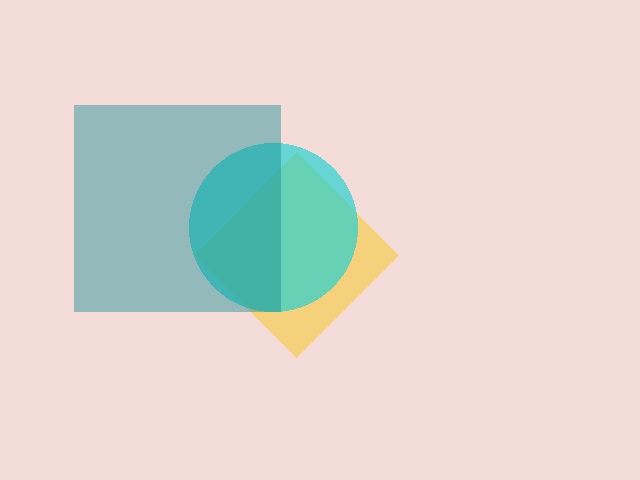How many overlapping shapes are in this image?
There are 3 overlapping shapes in the image.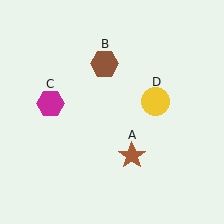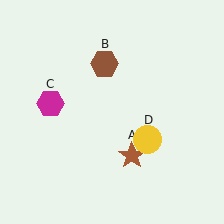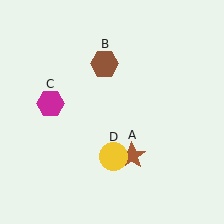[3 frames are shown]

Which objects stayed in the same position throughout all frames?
Brown star (object A) and brown hexagon (object B) and magenta hexagon (object C) remained stationary.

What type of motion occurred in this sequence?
The yellow circle (object D) rotated clockwise around the center of the scene.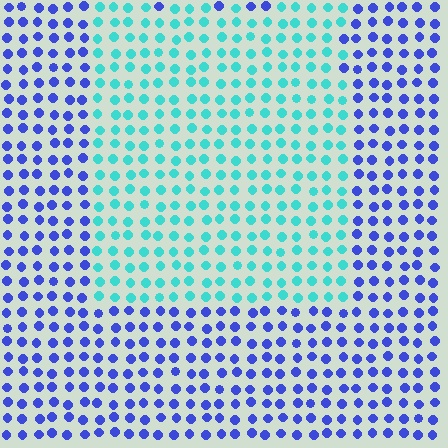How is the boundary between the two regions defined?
The boundary is defined purely by a slight shift in hue (about 59 degrees). Spacing, size, and orientation are identical on both sides.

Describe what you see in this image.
The image is filled with small blue elements in a uniform arrangement. A rectangle-shaped region is visible where the elements are tinted to a slightly different hue, forming a subtle color boundary.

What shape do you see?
I see a rectangle.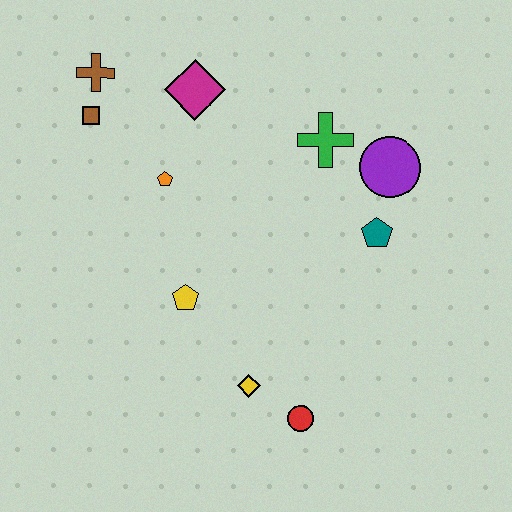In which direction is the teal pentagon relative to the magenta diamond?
The teal pentagon is to the right of the magenta diamond.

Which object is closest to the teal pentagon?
The purple circle is closest to the teal pentagon.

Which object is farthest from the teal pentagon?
The brown cross is farthest from the teal pentagon.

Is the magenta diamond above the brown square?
Yes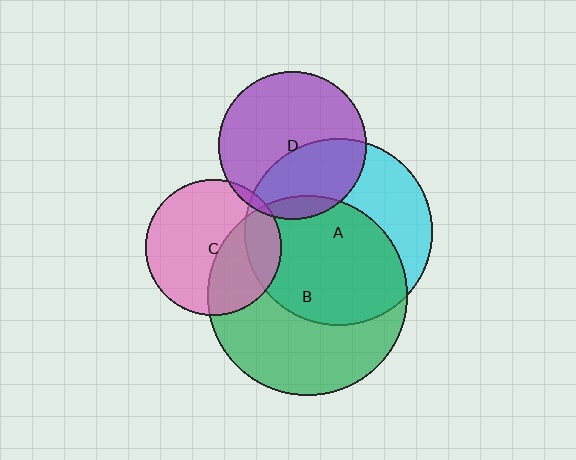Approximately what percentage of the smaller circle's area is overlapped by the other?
Approximately 40%.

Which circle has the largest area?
Circle B (green).